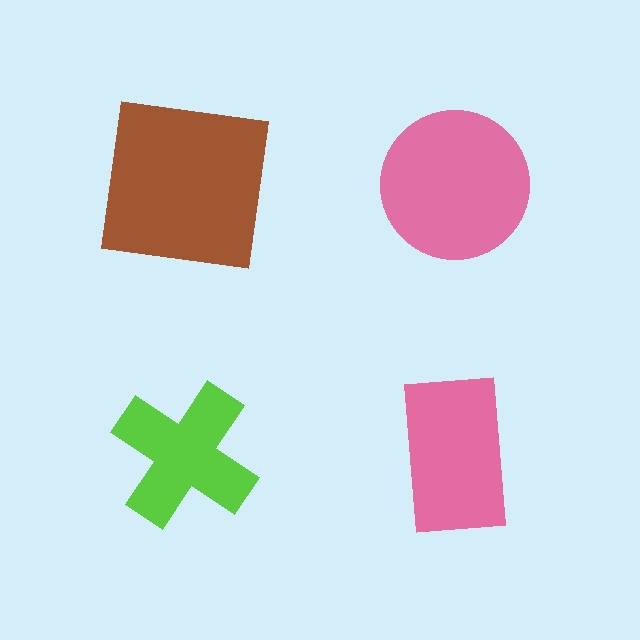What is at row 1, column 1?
A brown square.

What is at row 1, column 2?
A pink circle.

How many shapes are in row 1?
2 shapes.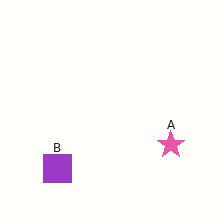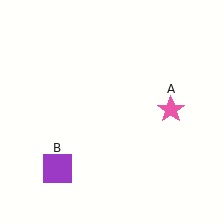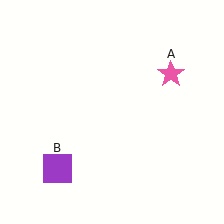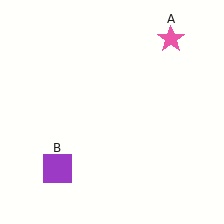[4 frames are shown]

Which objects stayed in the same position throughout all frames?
Purple square (object B) remained stationary.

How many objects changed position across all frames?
1 object changed position: pink star (object A).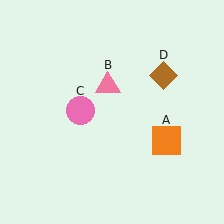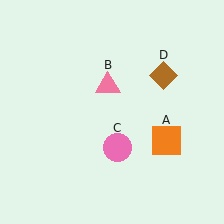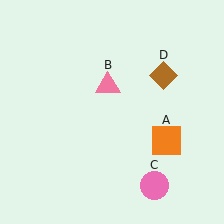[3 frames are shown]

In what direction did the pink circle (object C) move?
The pink circle (object C) moved down and to the right.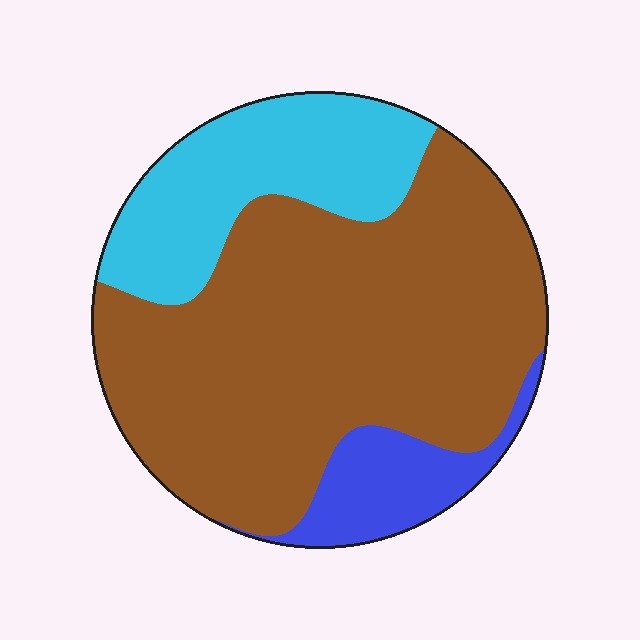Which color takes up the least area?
Blue, at roughly 10%.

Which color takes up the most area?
Brown, at roughly 65%.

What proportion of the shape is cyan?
Cyan takes up between a sixth and a third of the shape.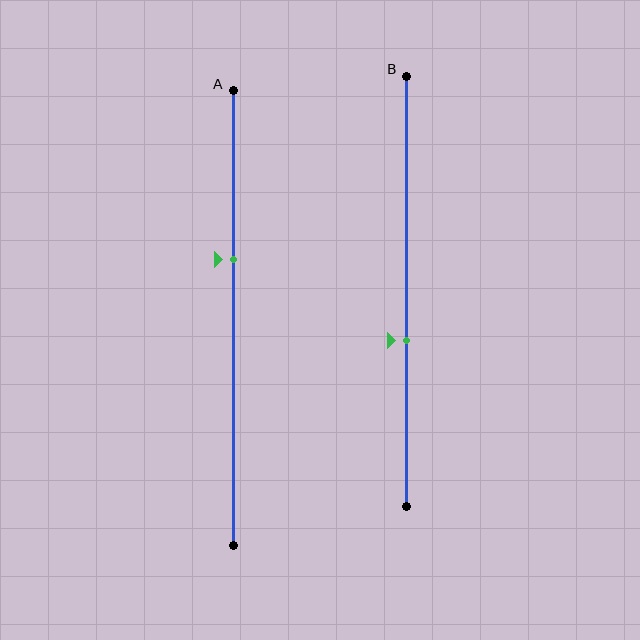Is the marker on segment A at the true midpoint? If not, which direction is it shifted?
No, the marker on segment A is shifted upward by about 13% of the segment length.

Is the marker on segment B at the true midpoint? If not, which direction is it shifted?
No, the marker on segment B is shifted downward by about 11% of the segment length.